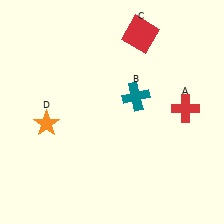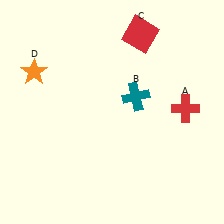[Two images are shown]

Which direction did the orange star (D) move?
The orange star (D) moved up.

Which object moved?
The orange star (D) moved up.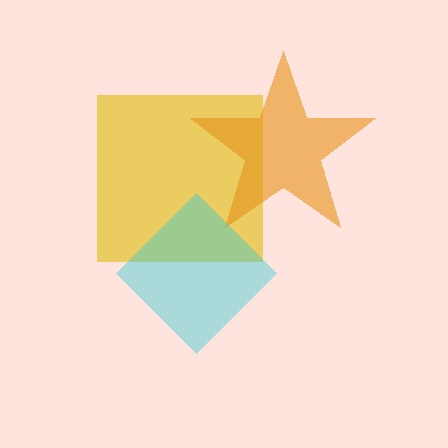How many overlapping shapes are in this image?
There are 3 overlapping shapes in the image.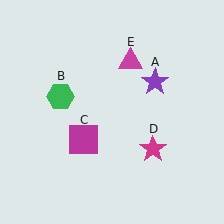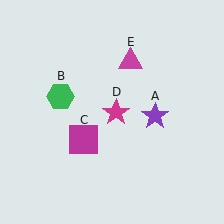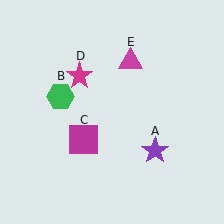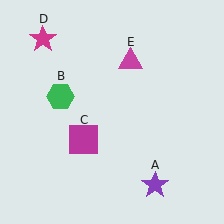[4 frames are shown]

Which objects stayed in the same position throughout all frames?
Green hexagon (object B) and magenta square (object C) and magenta triangle (object E) remained stationary.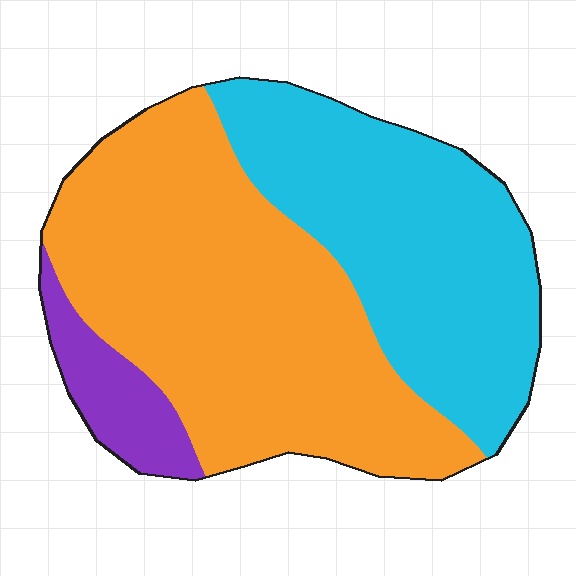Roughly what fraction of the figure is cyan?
Cyan covers 38% of the figure.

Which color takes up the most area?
Orange, at roughly 55%.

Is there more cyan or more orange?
Orange.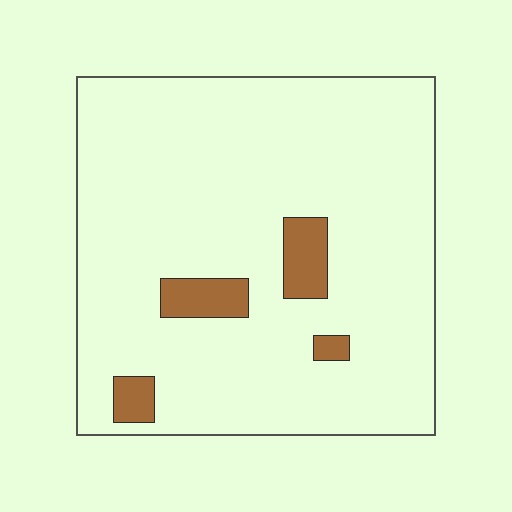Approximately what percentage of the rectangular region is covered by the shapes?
Approximately 10%.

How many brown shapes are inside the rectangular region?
4.